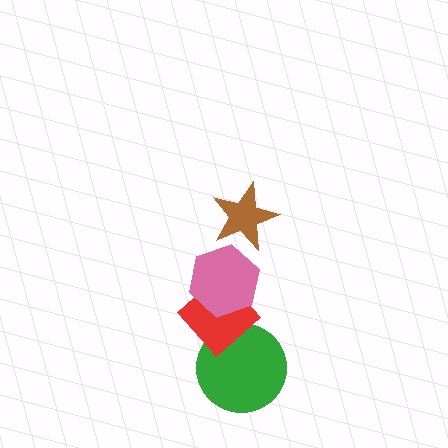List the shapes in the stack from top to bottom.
From top to bottom: the brown star, the pink hexagon, the red diamond, the green circle.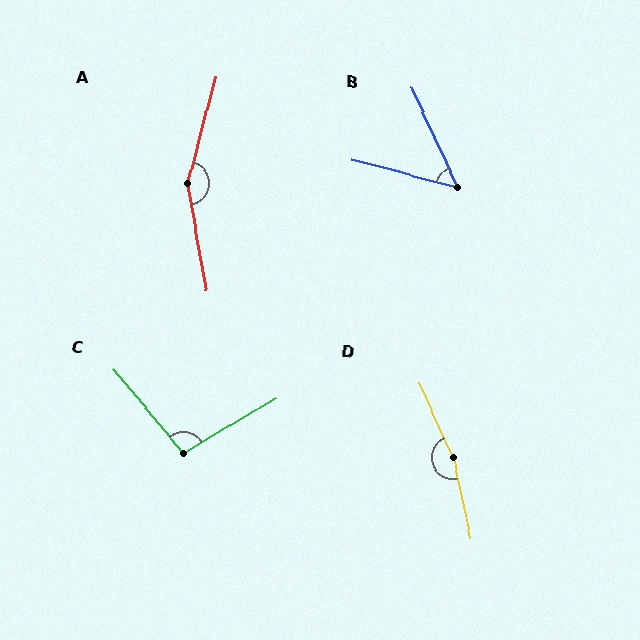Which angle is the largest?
D, at approximately 168 degrees.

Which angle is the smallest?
B, at approximately 51 degrees.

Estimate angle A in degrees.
Approximately 155 degrees.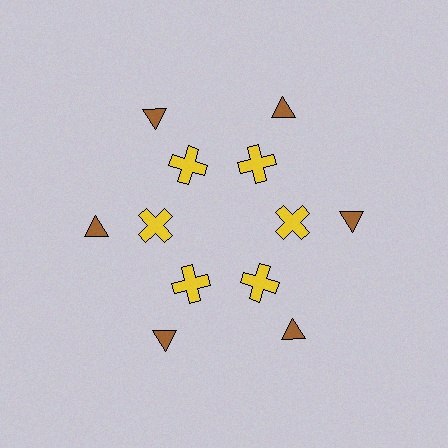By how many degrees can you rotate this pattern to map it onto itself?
The pattern maps onto itself every 60 degrees of rotation.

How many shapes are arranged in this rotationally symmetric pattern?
There are 12 shapes, arranged in 6 groups of 2.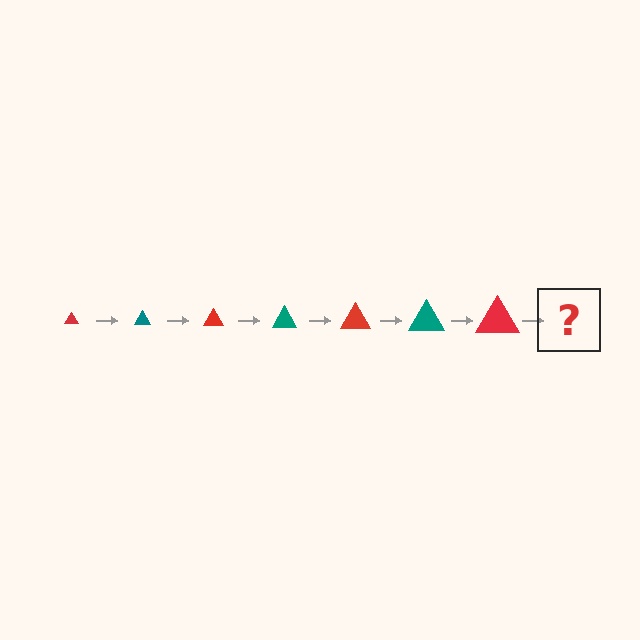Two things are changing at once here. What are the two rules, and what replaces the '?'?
The two rules are that the triangle grows larger each step and the color cycles through red and teal. The '?' should be a teal triangle, larger than the previous one.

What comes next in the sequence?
The next element should be a teal triangle, larger than the previous one.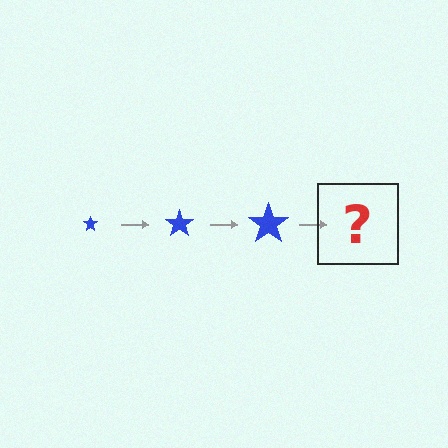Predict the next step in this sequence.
The next step is a blue star, larger than the previous one.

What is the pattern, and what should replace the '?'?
The pattern is that the star gets progressively larger each step. The '?' should be a blue star, larger than the previous one.